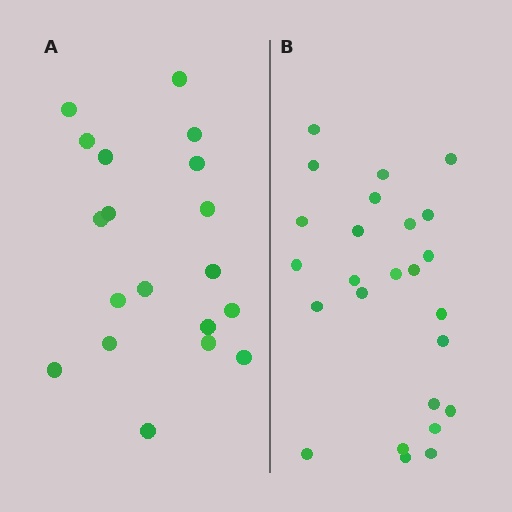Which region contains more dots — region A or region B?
Region B (the right region) has more dots.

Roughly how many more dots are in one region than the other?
Region B has about 6 more dots than region A.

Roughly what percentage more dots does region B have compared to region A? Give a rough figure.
About 30% more.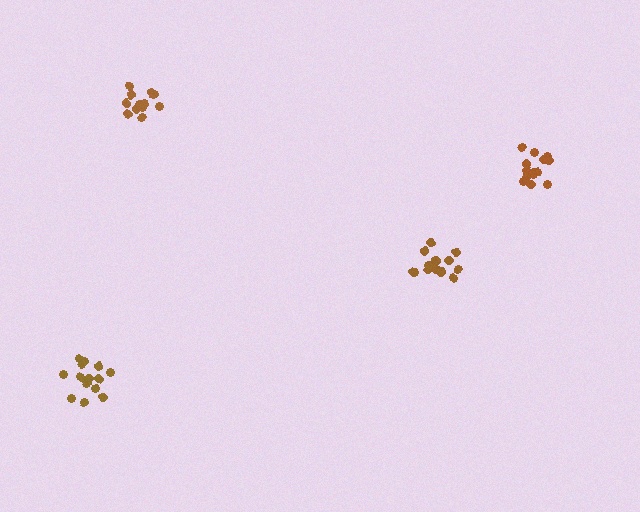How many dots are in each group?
Group 1: 16 dots, Group 2: 14 dots, Group 3: 14 dots, Group 4: 12 dots (56 total).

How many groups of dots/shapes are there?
There are 4 groups.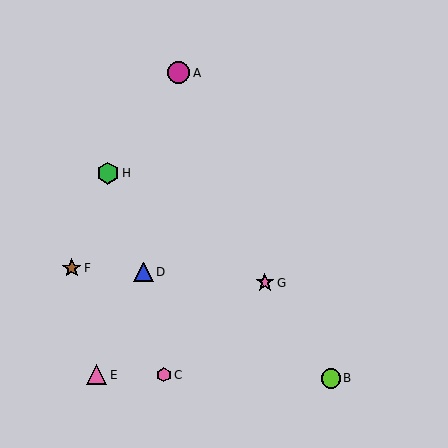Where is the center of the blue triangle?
The center of the blue triangle is at (143, 272).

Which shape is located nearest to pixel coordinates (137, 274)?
The blue triangle (labeled D) at (143, 272) is nearest to that location.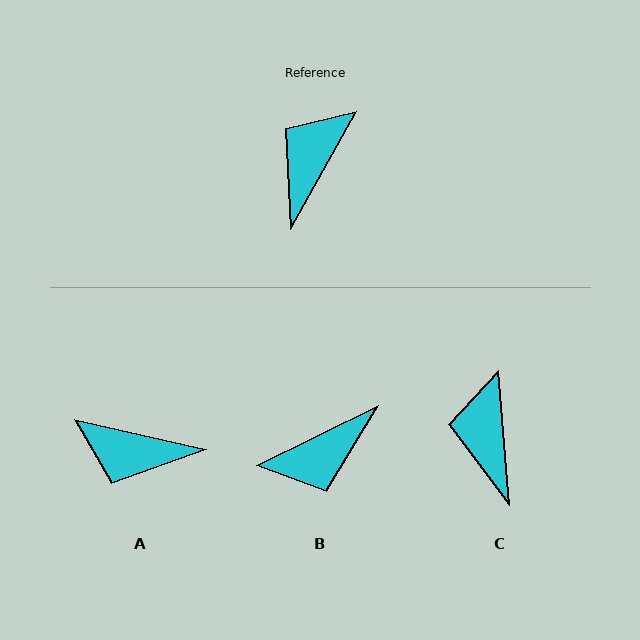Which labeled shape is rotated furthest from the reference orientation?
B, about 146 degrees away.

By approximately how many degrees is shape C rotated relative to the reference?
Approximately 34 degrees counter-clockwise.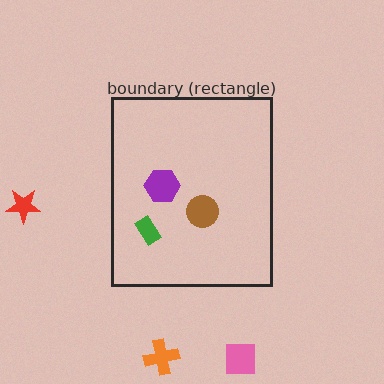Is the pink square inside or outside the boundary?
Outside.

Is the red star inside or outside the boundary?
Outside.